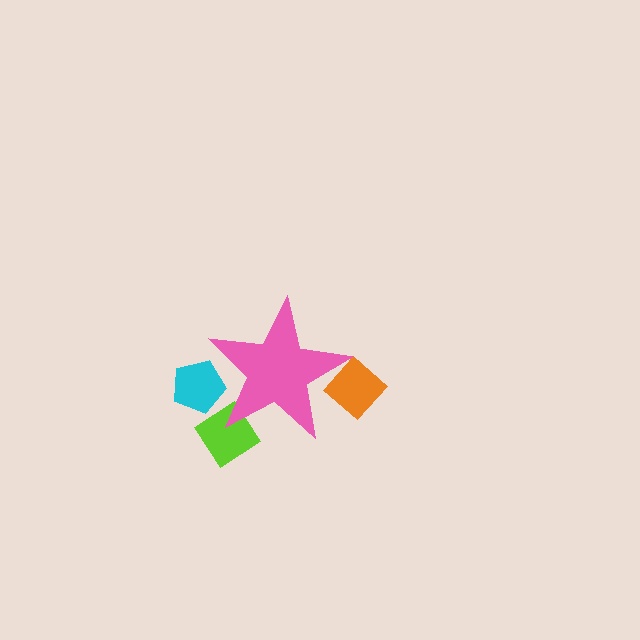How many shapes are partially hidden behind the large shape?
3 shapes are partially hidden.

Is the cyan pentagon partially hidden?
Yes, the cyan pentagon is partially hidden behind the pink star.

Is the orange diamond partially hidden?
Yes, the orange diamond is partially hidden behind the pink star.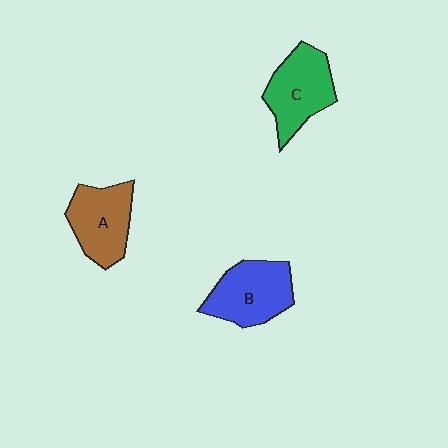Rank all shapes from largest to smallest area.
From largest to smallest: B (blue), C (green), A (brown).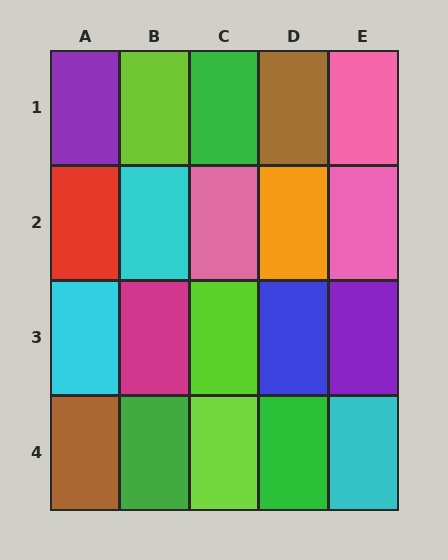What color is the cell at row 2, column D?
Orange.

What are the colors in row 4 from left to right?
Brown, green, lime, green, cyan.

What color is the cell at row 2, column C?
Pink.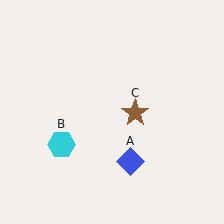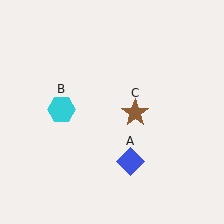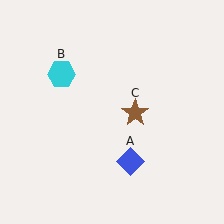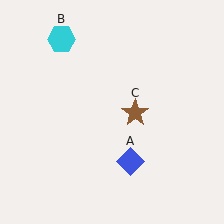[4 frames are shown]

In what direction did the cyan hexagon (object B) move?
The cyan hexagon (object B) moved up.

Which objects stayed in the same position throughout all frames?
Blue diamond (object A) and brown star (object C) remained stationary.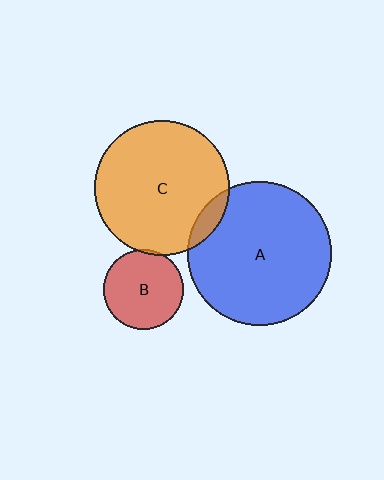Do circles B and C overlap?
Yes.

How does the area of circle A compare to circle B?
Approximately 3.3 times.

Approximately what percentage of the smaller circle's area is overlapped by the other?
Approximately 5%.